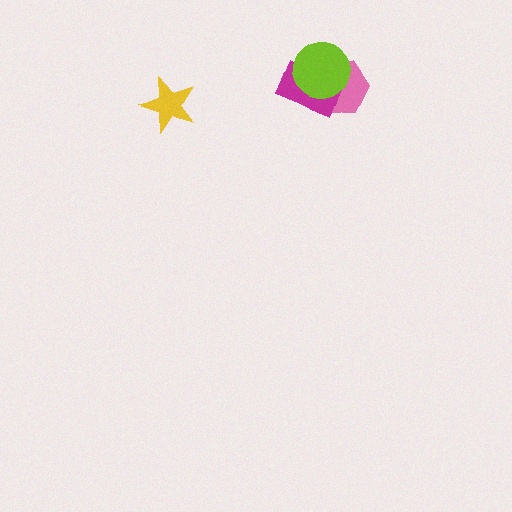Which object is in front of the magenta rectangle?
The lime circle is in front of the magenta rectangle.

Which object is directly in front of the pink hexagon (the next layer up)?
The magenta rectangle is directly in front of the pink hexagon.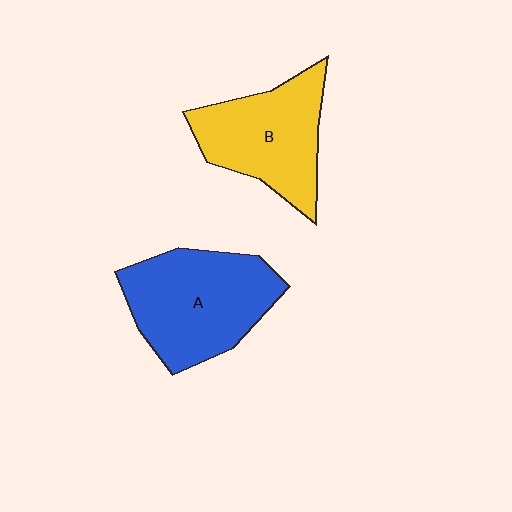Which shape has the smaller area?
Shape B (yellow).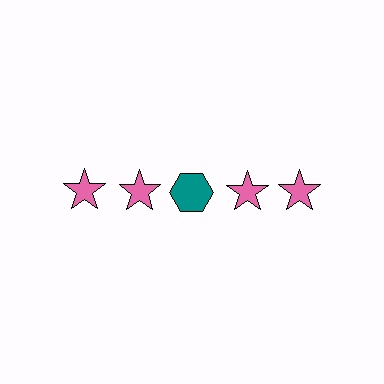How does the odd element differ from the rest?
It differs in both color (teal instead of pink) and shape (hexagon instead of star).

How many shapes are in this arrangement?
There are 5 shapes arranged in a grid pattern.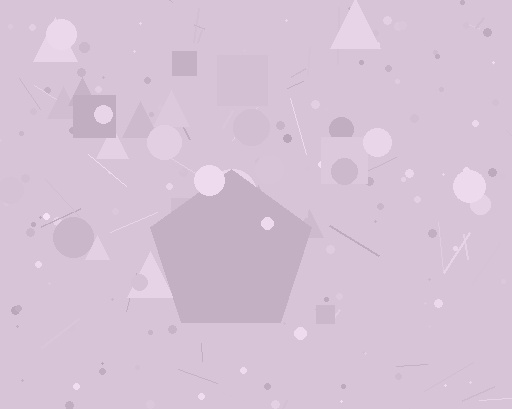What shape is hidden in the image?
A pentagon is hidden in the image.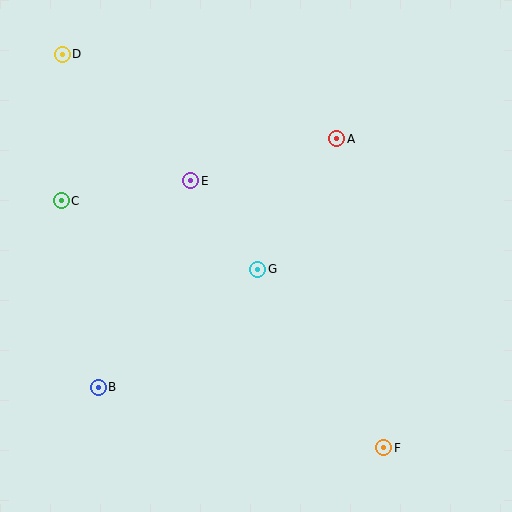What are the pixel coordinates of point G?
Point G is at (258, 269).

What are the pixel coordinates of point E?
Point E is at (191, 181).